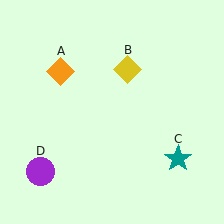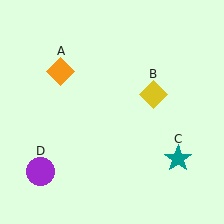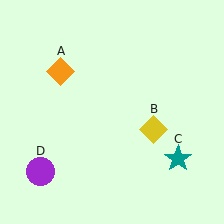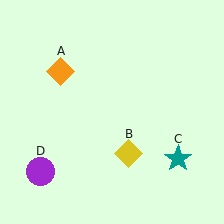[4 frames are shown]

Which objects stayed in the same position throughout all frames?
Orange diamond (object A) and teal star (object C) and purple circle (object D) remained stationary.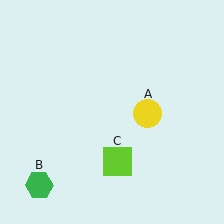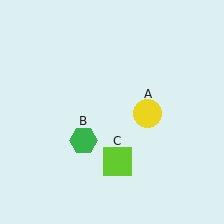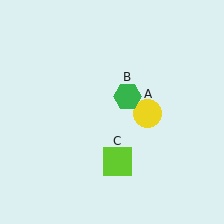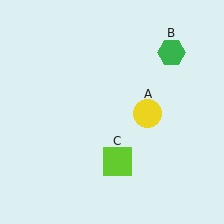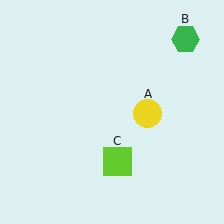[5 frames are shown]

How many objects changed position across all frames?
1 object changed position: green hexagon (object B).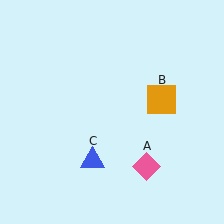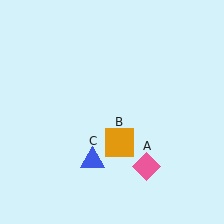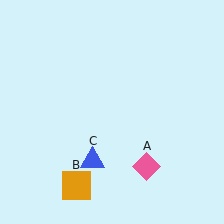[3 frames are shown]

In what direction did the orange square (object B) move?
The orange square (object B) moved down and to the left.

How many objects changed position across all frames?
1 object changed position: orange square (object B).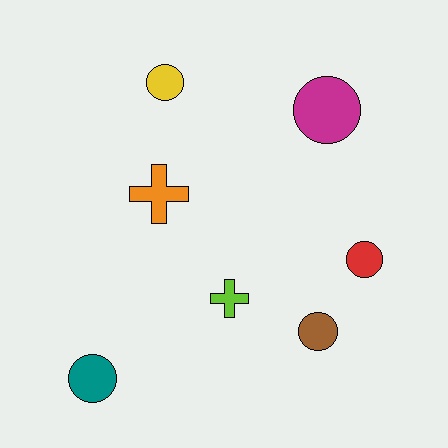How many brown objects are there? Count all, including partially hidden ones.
There is 1 brown object.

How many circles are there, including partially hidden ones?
There are 5 circles.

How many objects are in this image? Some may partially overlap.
There are 7 objects.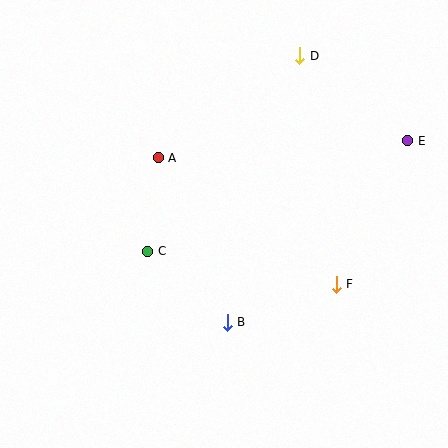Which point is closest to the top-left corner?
Point A is closest to the top-left corner.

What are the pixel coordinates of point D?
Point D is at (300, 56).